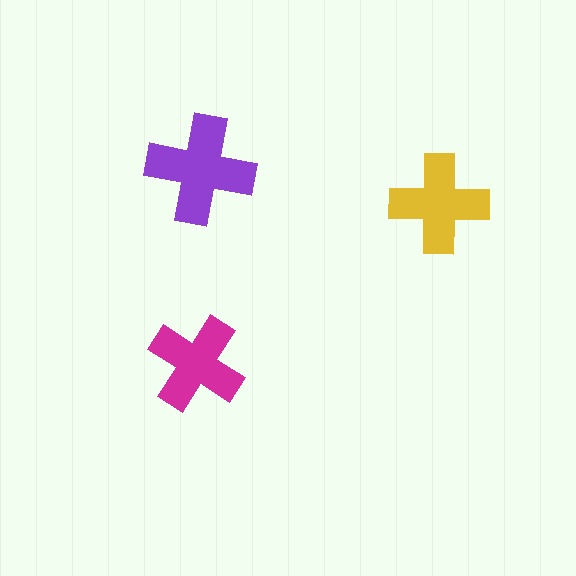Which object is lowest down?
The magenta cross is bottommost.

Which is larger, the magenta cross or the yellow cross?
The yellow one.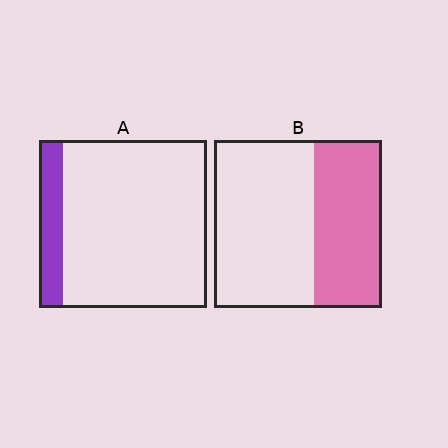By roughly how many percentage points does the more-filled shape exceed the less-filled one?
By roughly 25 percentage points (B over A).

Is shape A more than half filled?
No.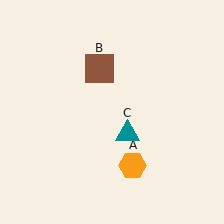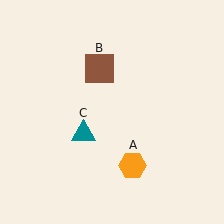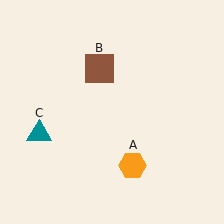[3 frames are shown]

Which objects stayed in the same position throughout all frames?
Orange hexagon (object A) and brown square (object B) remained stationary.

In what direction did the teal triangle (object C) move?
The teal triangle (object C) moved left.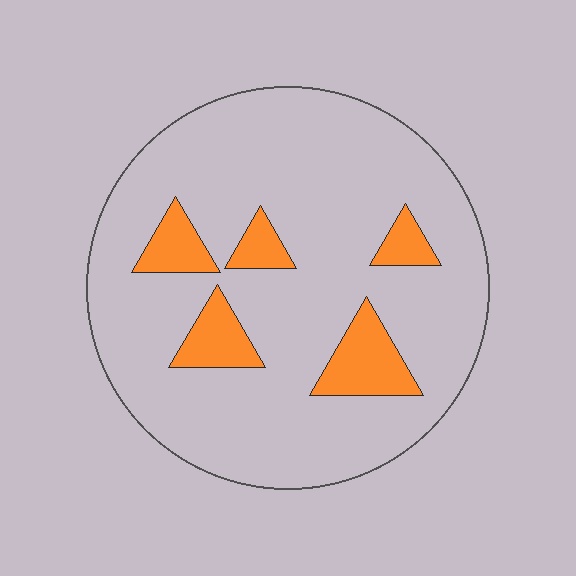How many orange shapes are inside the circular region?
5.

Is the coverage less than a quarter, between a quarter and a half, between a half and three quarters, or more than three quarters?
Less than a quarter.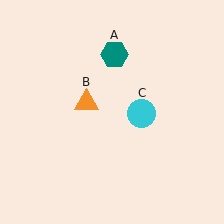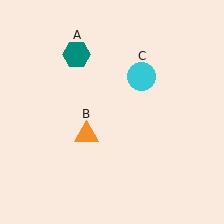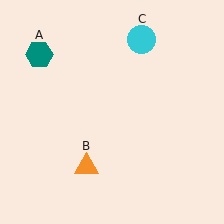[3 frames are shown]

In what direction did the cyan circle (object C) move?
The cyan circle (object C) moved up.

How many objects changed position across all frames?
3 objects changed position: teal hexagon (object A), orange triangle (object B), cyan circle (object C).